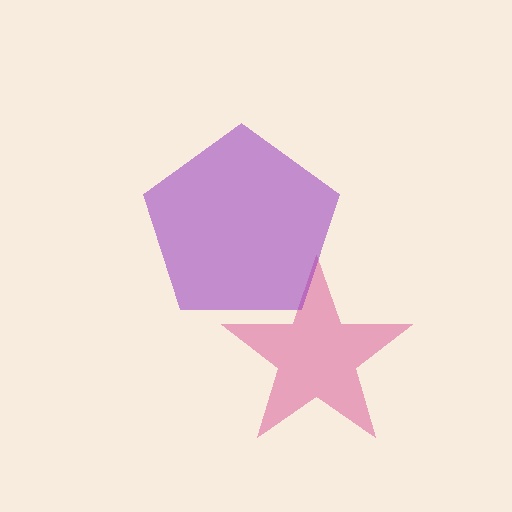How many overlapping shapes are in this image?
There are 2 overlapping shapes in the image.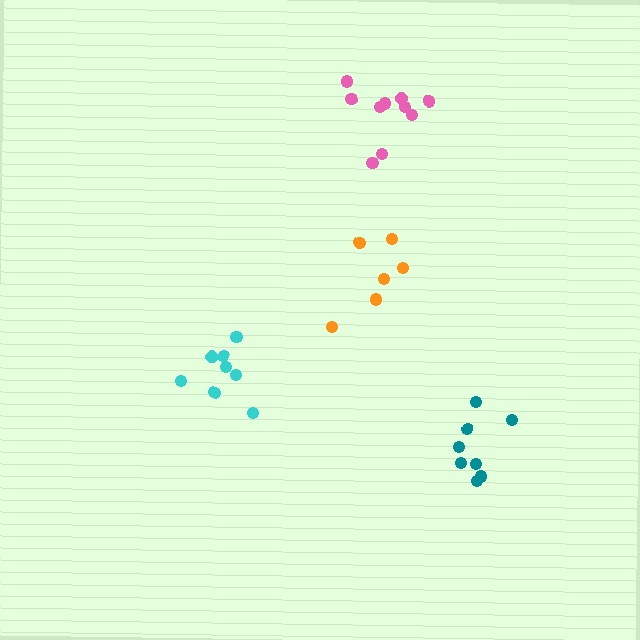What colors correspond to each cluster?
The clusters are colored: orange, pink, cyan, teal.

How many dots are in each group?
Group 1: 6 dots, Group 2: 10 dots, Group 3: 8 dots, Group 4: 8 dots (32 total).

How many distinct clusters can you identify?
There are 4 distinct clusters.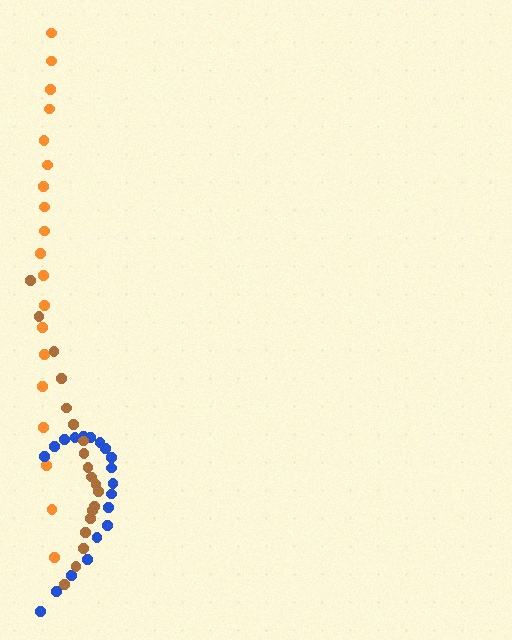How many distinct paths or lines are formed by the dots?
There are 3 distinct paths.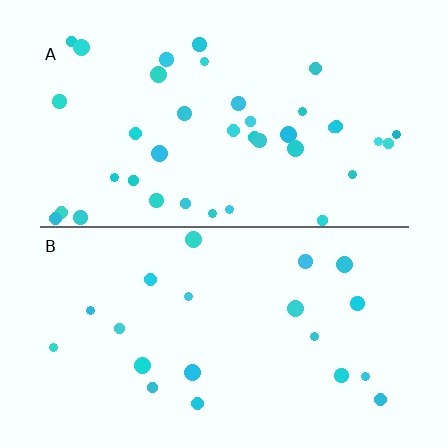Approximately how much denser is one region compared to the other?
Approximately 1.9× — region A over region B.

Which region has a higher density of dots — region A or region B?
A (the top).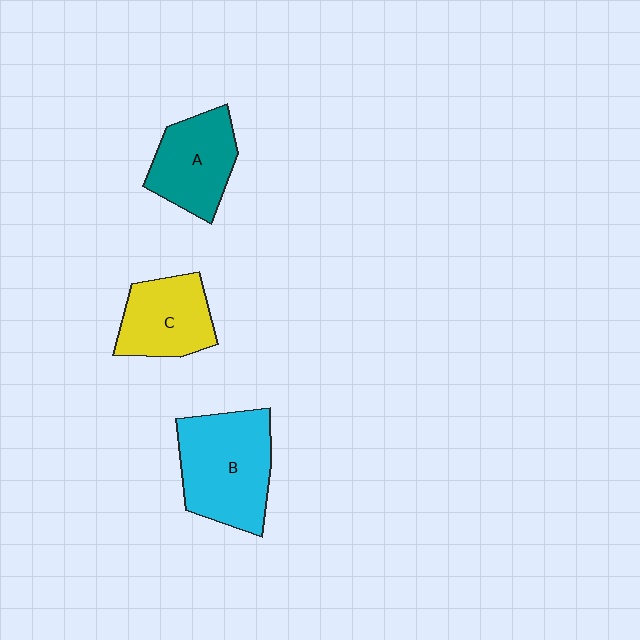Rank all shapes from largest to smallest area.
From largest to smallest: B (cyan), A (teal), C (yellow).